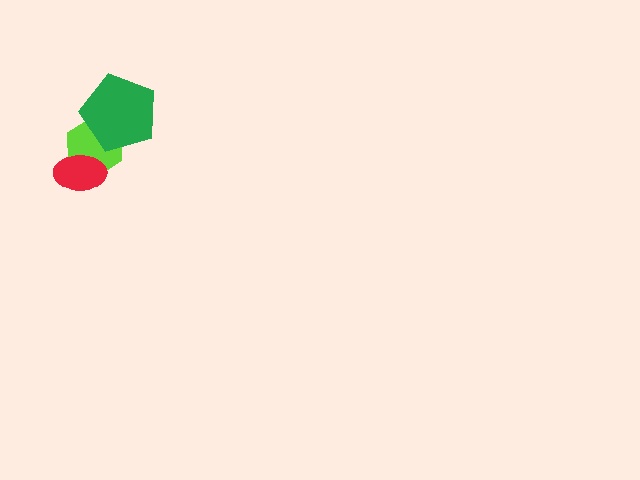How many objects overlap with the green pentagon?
1 object overlaps with the green pentagon.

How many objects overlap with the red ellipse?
1 object overlaps with the red ellipse.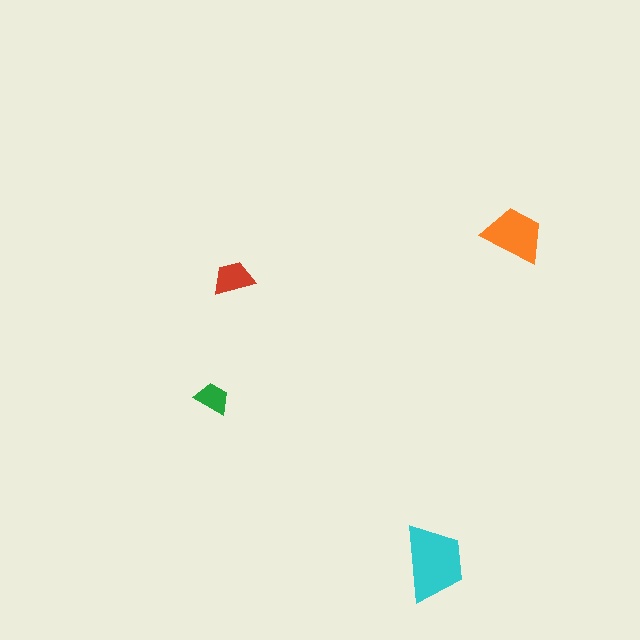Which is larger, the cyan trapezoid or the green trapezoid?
The cyan one.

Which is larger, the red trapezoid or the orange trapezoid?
The orange one.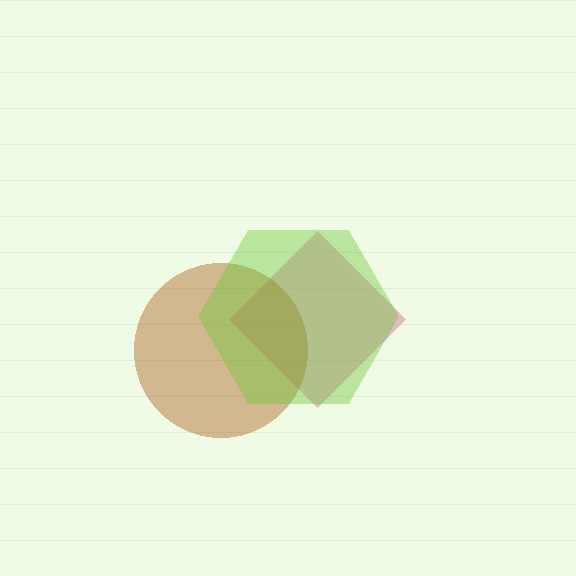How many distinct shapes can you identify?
There are 3 distinct shapes: a pink diamond, a brown circle, a lime hexagon.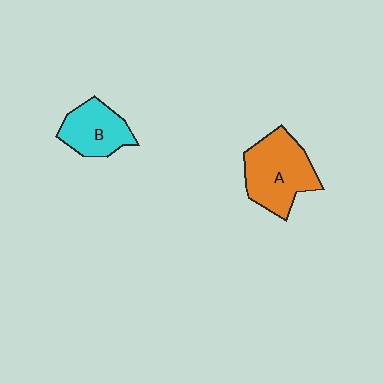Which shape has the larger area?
Shape A (orange).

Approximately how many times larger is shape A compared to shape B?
Approximately 1.5 times.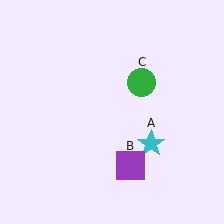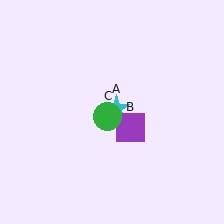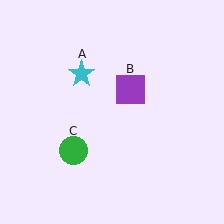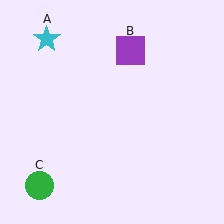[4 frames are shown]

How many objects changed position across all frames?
3 objects changed position: cyan star (object A), purple square (object B), green circle (object C).